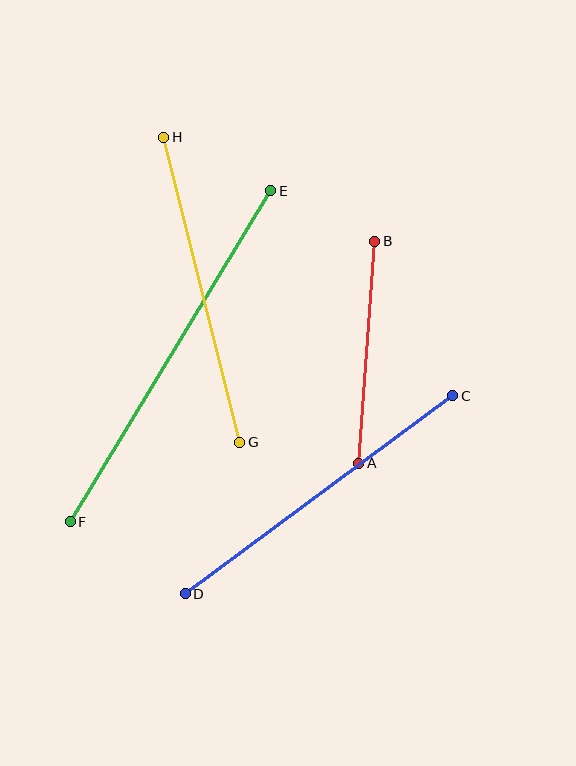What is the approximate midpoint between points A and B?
The midpoint is at approximately (367, 352) pixels.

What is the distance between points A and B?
The distance is approximately 223 pixels.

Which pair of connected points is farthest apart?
Points E and F are farthest apart.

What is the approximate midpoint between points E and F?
The midpoint is at approximately (171, 356) pixels.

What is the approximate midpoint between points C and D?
The midpoint is at approximately (319, 495) pixels.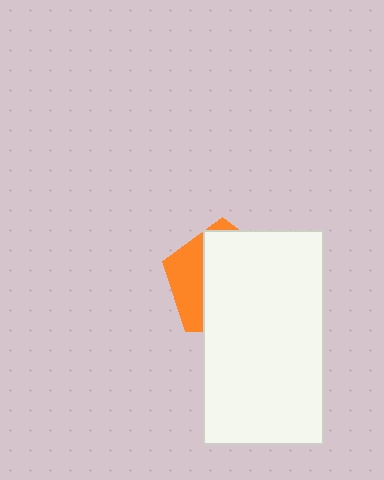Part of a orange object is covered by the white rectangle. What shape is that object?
It is a pentagon.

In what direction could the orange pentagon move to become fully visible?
The orange pentagon could move left. That would shift it out from behind the white rectangle entirely.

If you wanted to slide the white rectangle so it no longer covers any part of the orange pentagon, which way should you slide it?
Slide it right — that is the most direct way to separate the two shapes.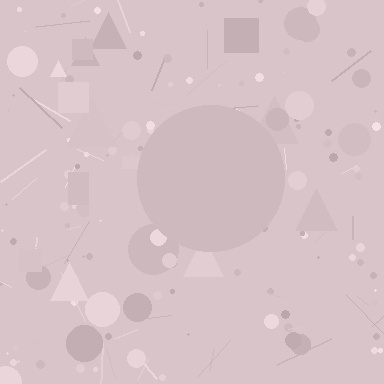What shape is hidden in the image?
A circle is hidden in the image.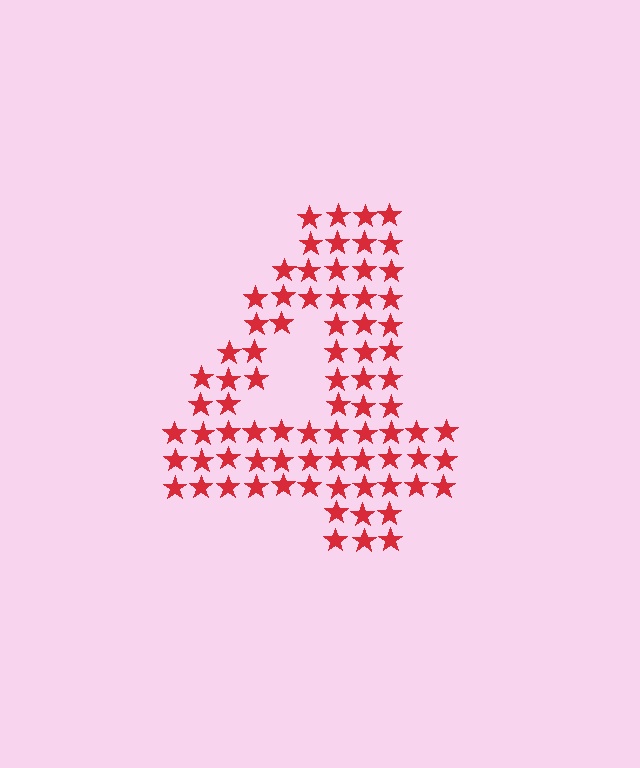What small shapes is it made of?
It is made of small stars.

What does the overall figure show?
The overall figure shows the digit 4.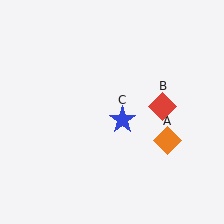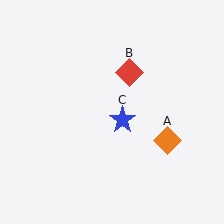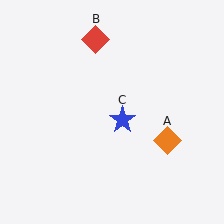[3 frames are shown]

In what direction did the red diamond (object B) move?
The red diamond (object B) moved up and to the left.